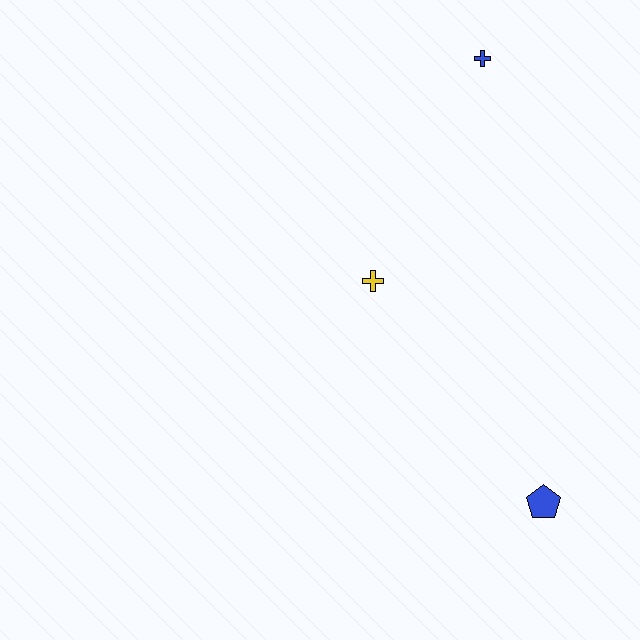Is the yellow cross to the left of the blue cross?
Yes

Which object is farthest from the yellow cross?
The blue pentagon is farthest from the yellow cross.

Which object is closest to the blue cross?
The yellow cross is closest to the blue cross.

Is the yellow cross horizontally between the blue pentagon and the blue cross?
No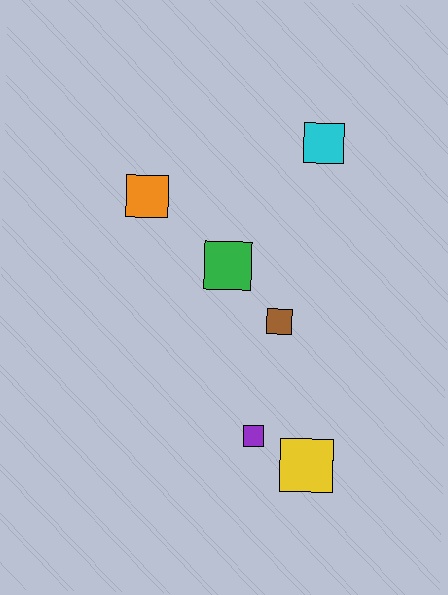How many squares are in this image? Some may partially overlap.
There are 6 squares.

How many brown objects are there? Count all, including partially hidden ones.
There is 1 brown object.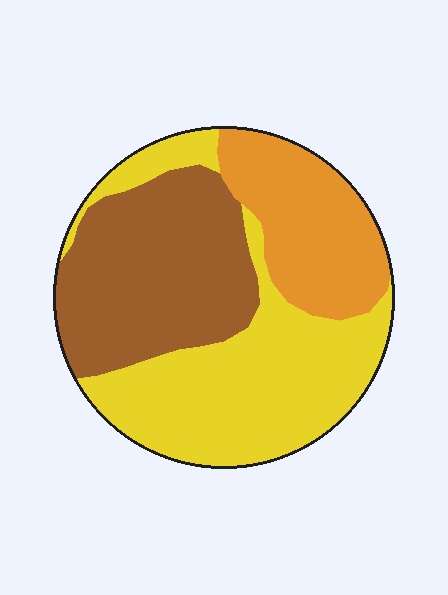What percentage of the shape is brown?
Brown takes up about one third (1/3) of the shape.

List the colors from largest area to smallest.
From largest to smallest: yellow, brown, orange.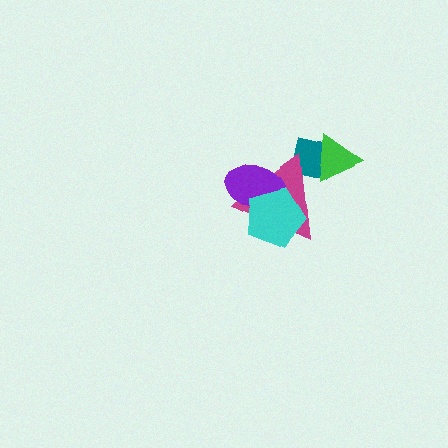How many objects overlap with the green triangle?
2 objects overlap with the green triangle.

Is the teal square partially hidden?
Yes, it is partially covered by another shape.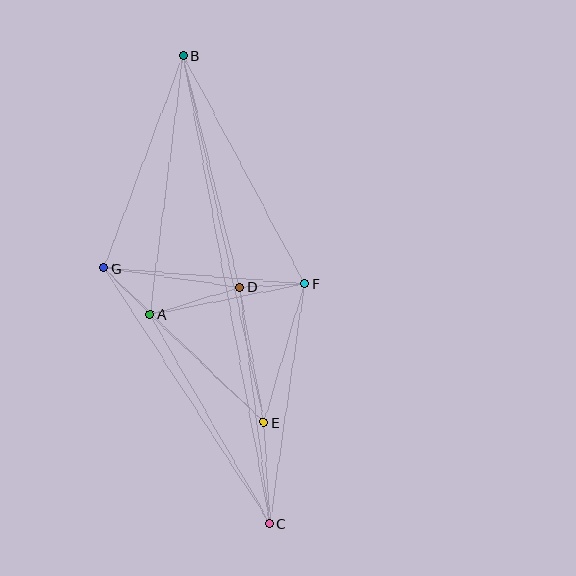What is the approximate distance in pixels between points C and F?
The distance between C and F is approximately 243 pixels.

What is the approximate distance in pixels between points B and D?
The distance between B and D is approximately 239 pixels.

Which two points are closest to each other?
Points A and G are closest to each other.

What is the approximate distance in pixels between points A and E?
The distance between A and E is approximately 157 pixels.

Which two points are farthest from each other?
Points B and C are farthest from each other.